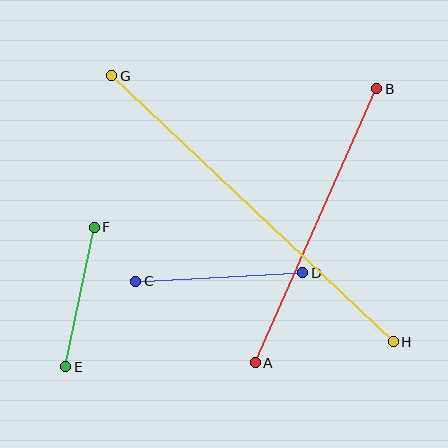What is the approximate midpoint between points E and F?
The midpoint is at approximately (80, 297) pixels.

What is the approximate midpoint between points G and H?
The midpoint is at approximately (252, 209) pixels.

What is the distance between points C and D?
The distance is approximately 167 pixels.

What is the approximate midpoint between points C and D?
The midpoint is at approximately (219, 277) pixels.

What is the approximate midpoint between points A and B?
The midpoint is at approximately (316, 226) pixels.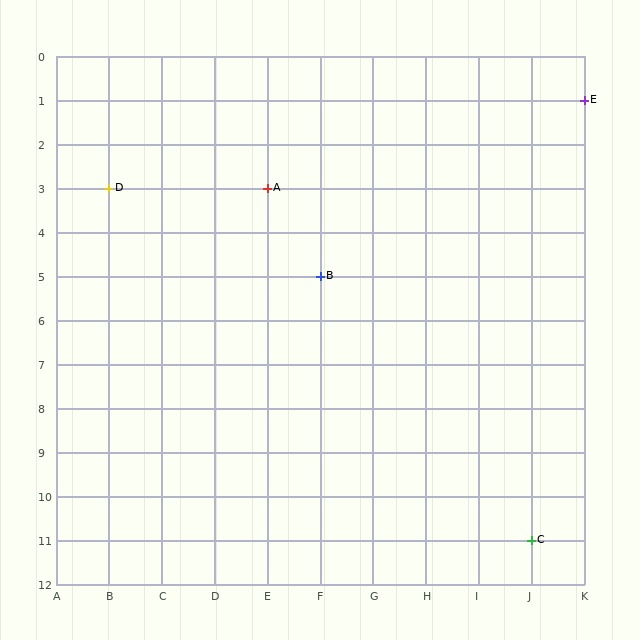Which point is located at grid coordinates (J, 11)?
Point C is at (J, 11).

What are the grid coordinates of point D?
Point D is at grid coordinates (B, 3).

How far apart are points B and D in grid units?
Points B and D are 4 columns and 2 rows apart (about 4.5 grid units diagonally).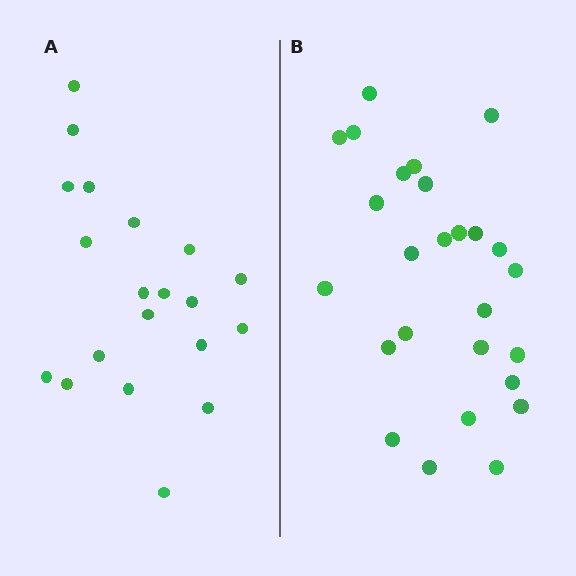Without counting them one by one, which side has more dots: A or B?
Region B (the right region) has more dots.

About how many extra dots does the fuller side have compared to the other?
Region B has about 6 more dots than region A.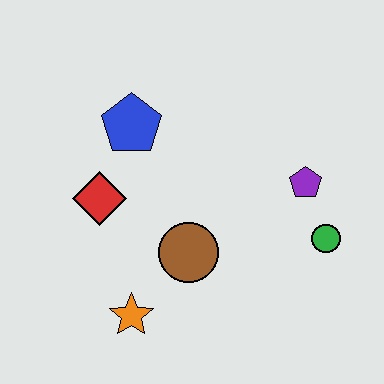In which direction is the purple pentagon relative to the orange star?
The purple pentagon is to the right of the orange star.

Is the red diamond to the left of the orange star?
Yes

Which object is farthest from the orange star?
The purple pentagon is farthest from the orange star.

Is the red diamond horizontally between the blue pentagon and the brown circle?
No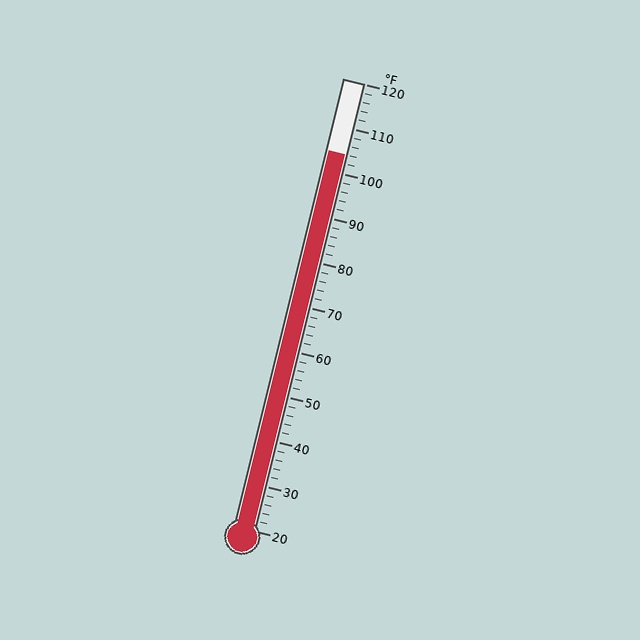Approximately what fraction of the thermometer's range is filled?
The thermometer is filled to approximately 85% of its range.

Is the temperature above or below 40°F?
The temperature is above 40°F.